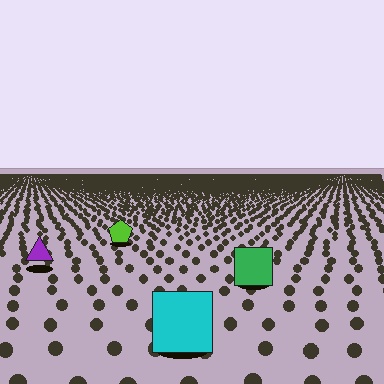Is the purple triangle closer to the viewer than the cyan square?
No. The cyan square is closer — you can tell from the texture gradient: the ground texture is coarser near it.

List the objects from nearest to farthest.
From nearest to farthest: the cyan square, the green square, the purple triangle, the lime pentagon.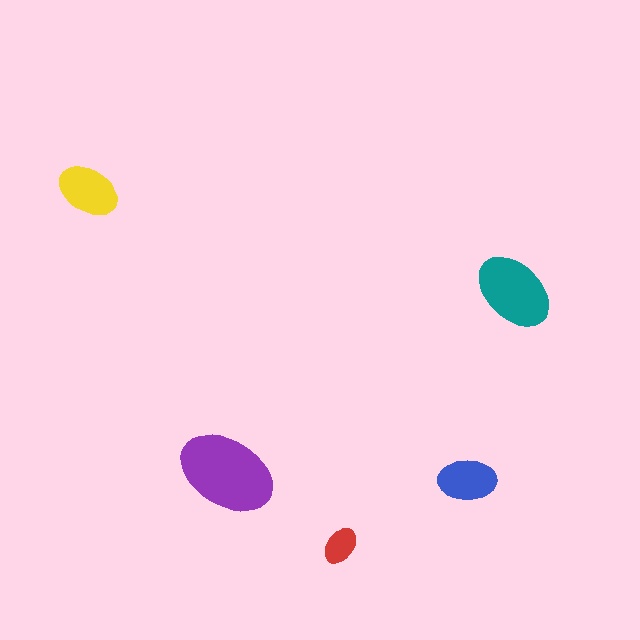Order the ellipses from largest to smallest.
the purple one, the teal one, the yellow one, the blue one, the red one.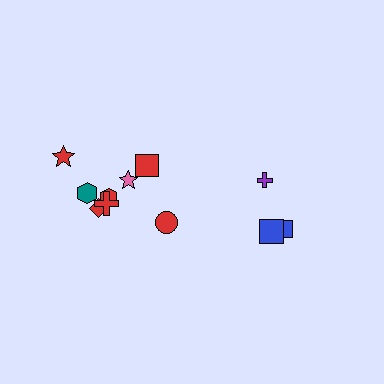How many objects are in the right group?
There are 3 objects.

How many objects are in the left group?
There are 8 objects.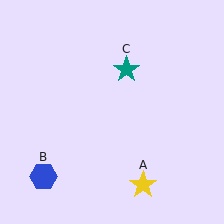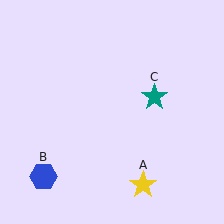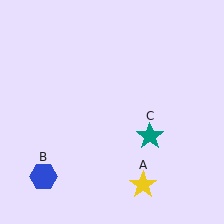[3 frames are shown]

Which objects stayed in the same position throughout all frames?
Yellow star (object A) and blue hexagon (object B) remained stationary.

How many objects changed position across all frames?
1 object changed position: teal star (object C).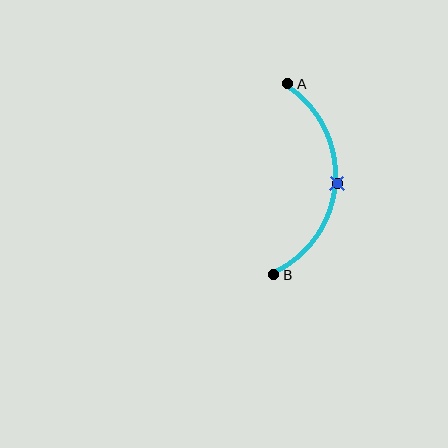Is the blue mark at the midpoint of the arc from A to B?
Yes. The blue mark lies on the arc at equal arc-length from both A and B — it is the arc midpoint.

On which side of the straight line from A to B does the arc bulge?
The arc bulges to the right of the straight line connecting A and B.